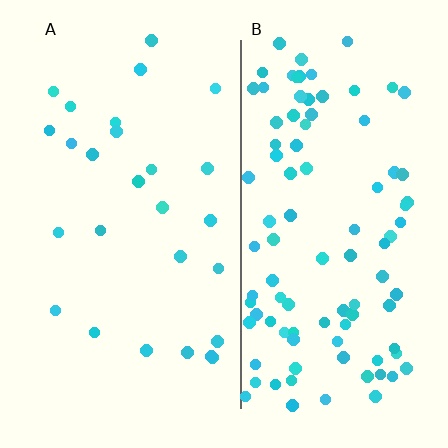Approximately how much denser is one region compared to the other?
Approximately 3.7× — region B over region A.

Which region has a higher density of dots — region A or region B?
B (the right).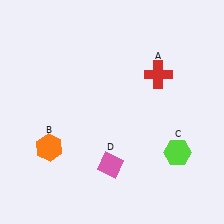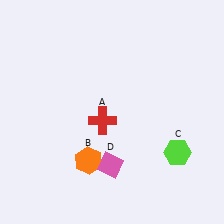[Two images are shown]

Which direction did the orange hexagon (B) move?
The orange hexagon (B) moved right.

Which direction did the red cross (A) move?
The red cross (A) moved left.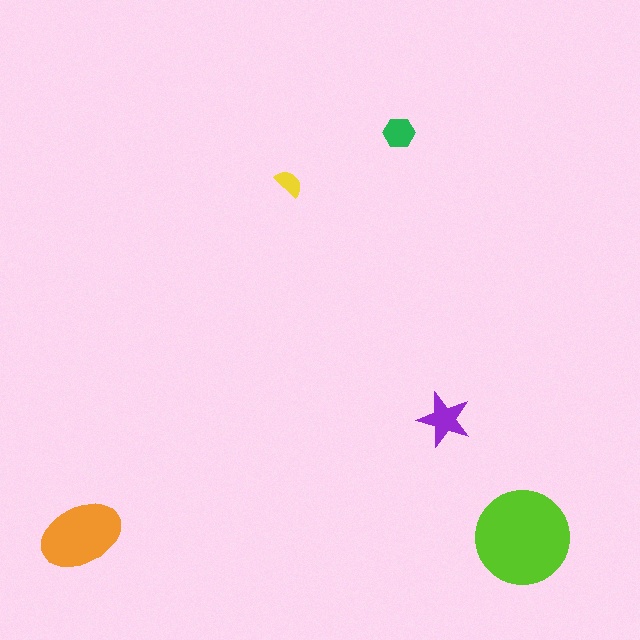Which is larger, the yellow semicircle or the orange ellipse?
The orange ellipse.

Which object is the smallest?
The yellow semicircle.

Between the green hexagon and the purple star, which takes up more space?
The purple star.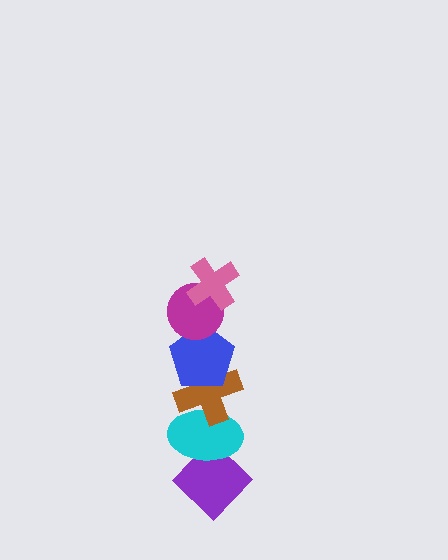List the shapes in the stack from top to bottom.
From top to bottom: the pink cross, the magenta circle, the blue pentagon, the brown cross, the cyan ellipse, the purple diamond.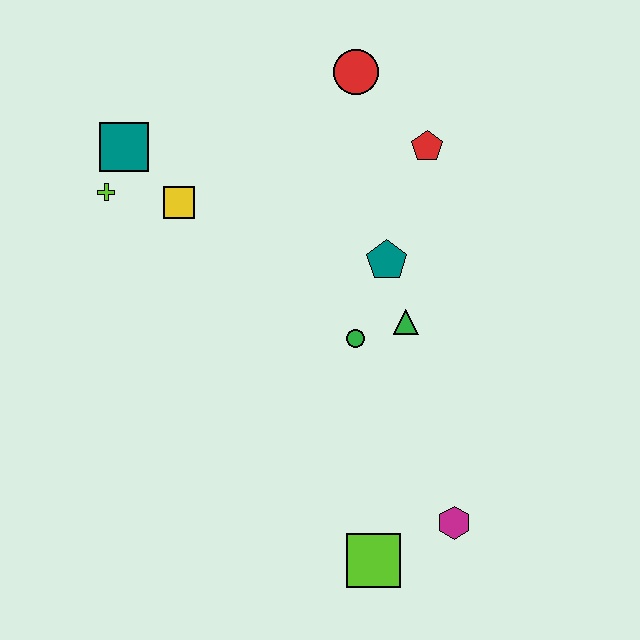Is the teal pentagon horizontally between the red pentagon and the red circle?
Yes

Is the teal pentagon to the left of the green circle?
No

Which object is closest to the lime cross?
The teal square is closest to the lime cross.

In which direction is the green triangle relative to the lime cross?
The green triangle is to the right of the lime cross.